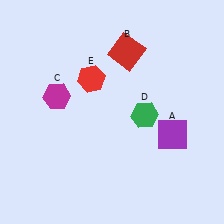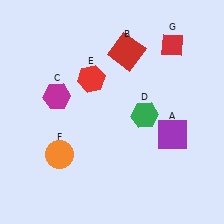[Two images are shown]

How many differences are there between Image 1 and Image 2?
There are 2 differences between the two images.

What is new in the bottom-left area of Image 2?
An orange circle (F) was added in the bottom-left area of Image 2.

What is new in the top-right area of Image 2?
A red diamond (G) was added in the top-right area of Image 2.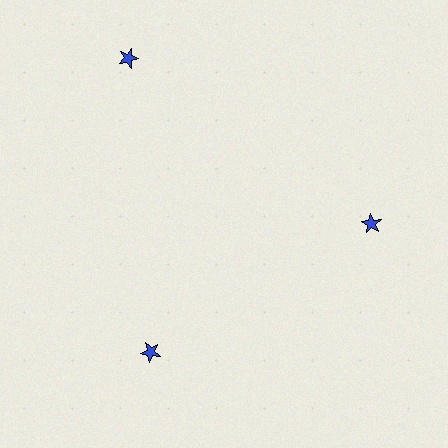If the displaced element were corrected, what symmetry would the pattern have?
It would have 3-fold rotational symmetry — the pattern would map onto itself every 120 degrees.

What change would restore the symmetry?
The symmetry would be restored by moving it inward, back onto the ring so that all 3 stars sit at equal angles and equal distance from the center.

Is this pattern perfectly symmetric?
No. The 3 blue stars are arranged in a ring, but one element near the 11 o'clock position is pushed outward from the center, breaking the 3-fold rotational symmetry.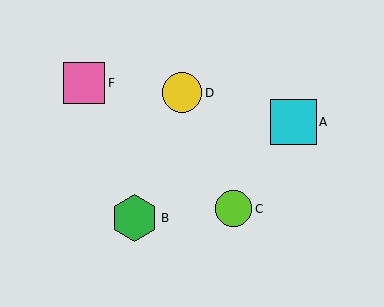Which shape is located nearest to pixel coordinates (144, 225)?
The green hexagon (labeled B) at (134, 218) is nearest to that location.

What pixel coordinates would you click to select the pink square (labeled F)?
Click at (84, 83) to select the pink square F.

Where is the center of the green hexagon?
The center of the green hexagon is at (134, 218).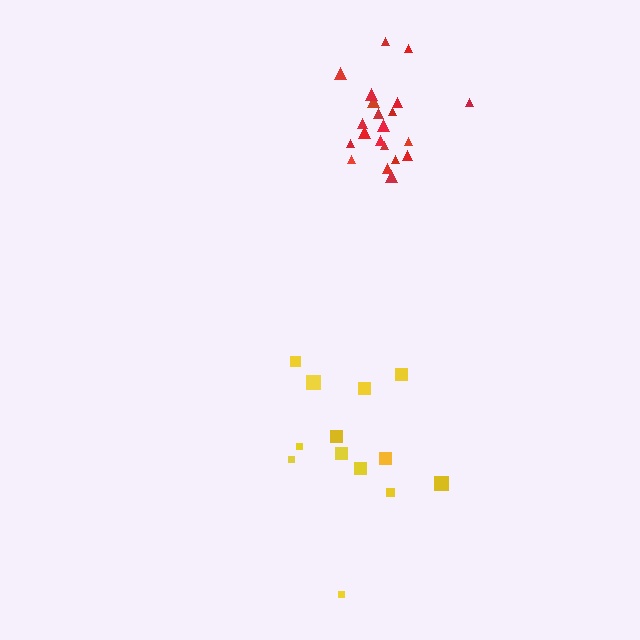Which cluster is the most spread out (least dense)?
Yellow.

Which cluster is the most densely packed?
Red.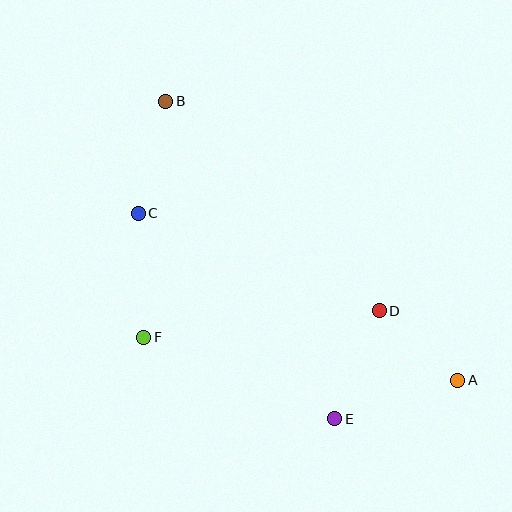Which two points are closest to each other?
Points A and D are closest to each other.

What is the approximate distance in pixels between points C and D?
The distance between C and D is approximately 260 pixels.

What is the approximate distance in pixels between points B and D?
The distance between B and D is approximately 299 pixels.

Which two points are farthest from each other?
Points A and B are farthest from each other.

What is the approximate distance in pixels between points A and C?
The distance between A and C is approximately 361 pixels.